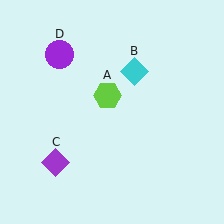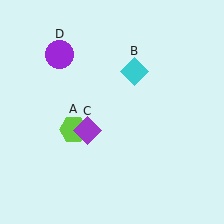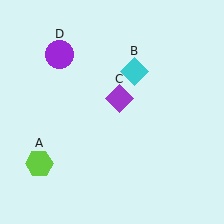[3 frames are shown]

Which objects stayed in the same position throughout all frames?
Cyan diamond (object B) and purple circle (object D) remained stationary.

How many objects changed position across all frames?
2 objects changed position: lime hexagon (object A), purple diamond (object C).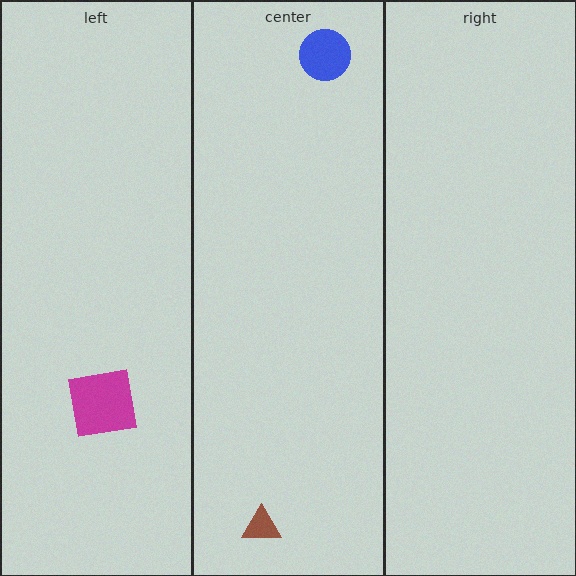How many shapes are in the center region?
2.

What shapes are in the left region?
The magenta square.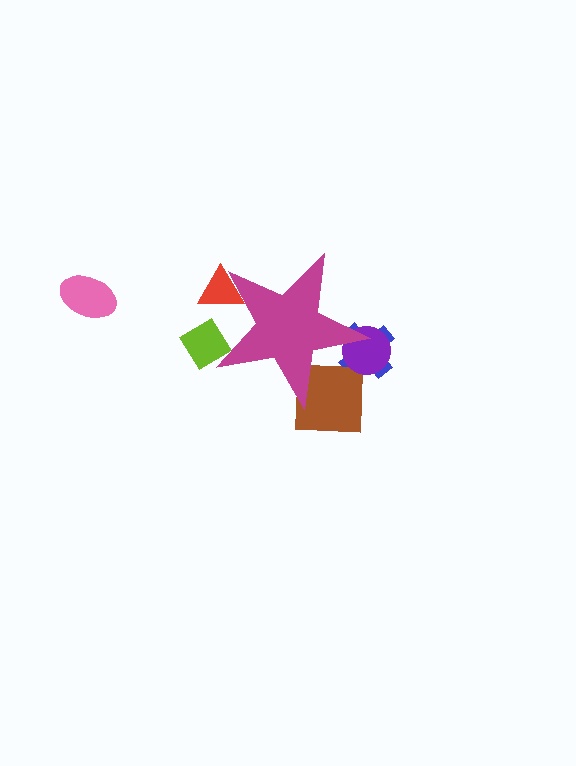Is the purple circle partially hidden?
Yes, the purple circle is partially hidden behind the magenta star.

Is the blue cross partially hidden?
Yes, the blue cross is partially hidden behind the magenta star.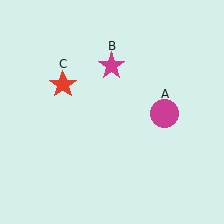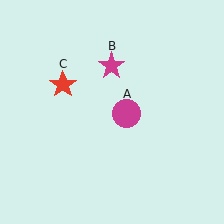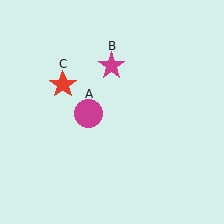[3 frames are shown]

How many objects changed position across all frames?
1 object changed position: magenta circle (object A).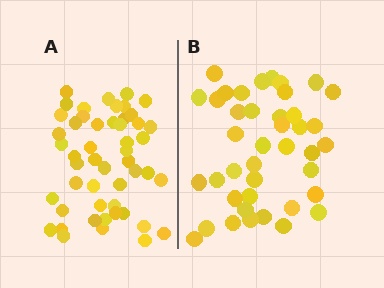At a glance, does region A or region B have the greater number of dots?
Region A (the left region) has more dots.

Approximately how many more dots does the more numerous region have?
Region A has roughly 8 or so more dots than region B.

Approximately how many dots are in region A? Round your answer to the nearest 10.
About 50 dots.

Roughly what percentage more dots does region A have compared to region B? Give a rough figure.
About 20% more.